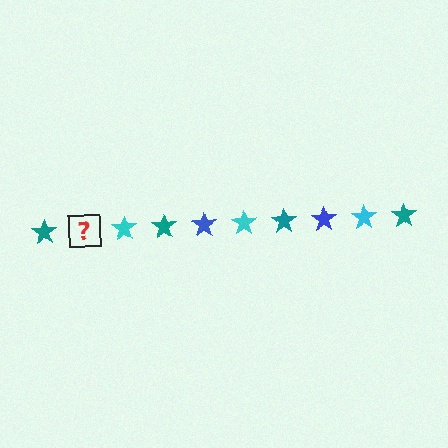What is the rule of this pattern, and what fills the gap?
The rule is that the pattern cycles through teal, blue, cyan stars. The gap should be filled with a blue star.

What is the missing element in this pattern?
The missing element is a blue star.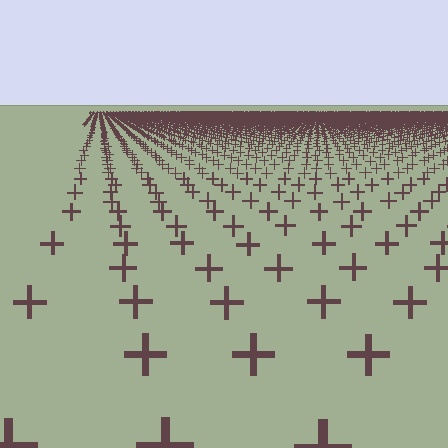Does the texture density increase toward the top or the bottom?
Density increases toward the top.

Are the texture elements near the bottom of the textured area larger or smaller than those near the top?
Larger. Near the bottom, elements are closer to the viewer and appear at a bigger on-screen size.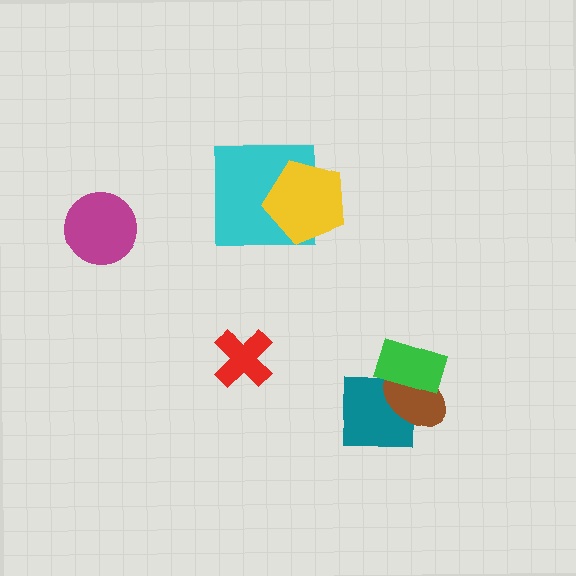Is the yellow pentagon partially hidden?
No, no other shape covers it.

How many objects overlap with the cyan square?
1 object overlaps with the cyan square.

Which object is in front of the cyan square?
The yellow pentagon is in front of the cyan square.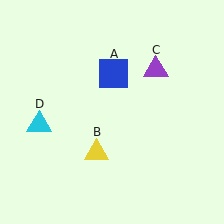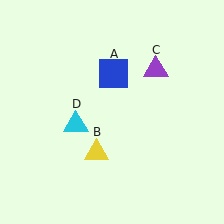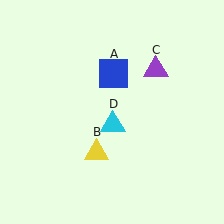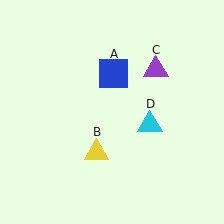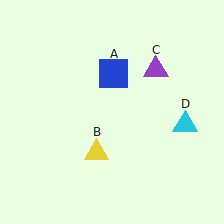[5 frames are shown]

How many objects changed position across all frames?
1 object changed position: cyan triangle (object D).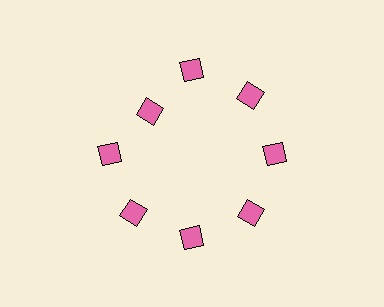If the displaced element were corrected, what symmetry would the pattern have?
It would have 8-fold rotational symmetry — the pattern would map onto itself every 45 degrees.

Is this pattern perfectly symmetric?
No. The 8 pink squares are arranged in a ring, but one element near the 10 o'clock position is pulled inward toward the center, breaking the 8-fold rotational symmetry.